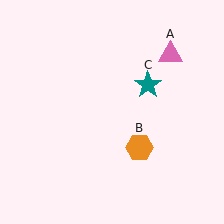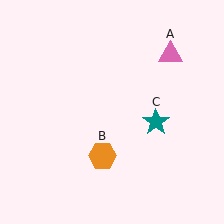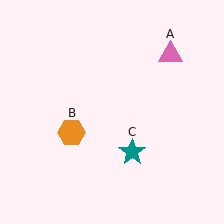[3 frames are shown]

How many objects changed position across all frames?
2 objects changed position: orange hexagon (object B), teal star (object C).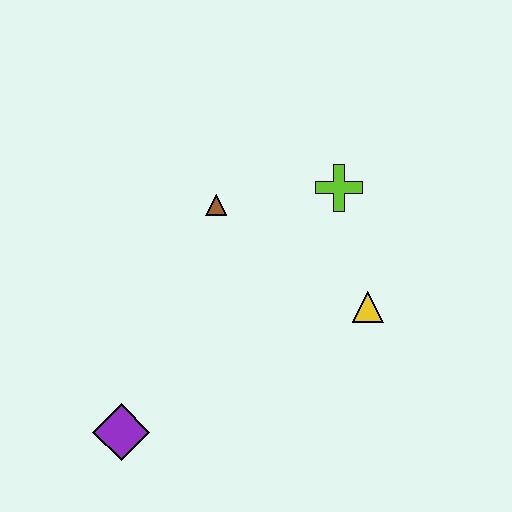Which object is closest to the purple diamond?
The brown triangle is closest to the purple diamond.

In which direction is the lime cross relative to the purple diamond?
The lime cross is above the purple diamond.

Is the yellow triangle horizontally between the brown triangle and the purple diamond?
No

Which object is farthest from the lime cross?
The purple diamond is farthest from the lime cross.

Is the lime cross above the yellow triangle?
Yes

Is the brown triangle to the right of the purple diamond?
Yes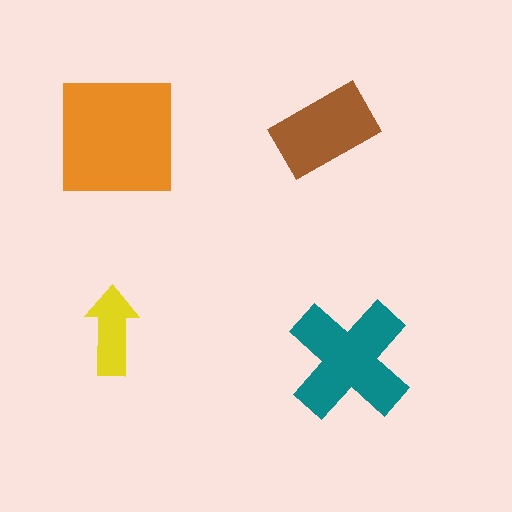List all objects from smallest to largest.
The yellow arrow, the brown rectangle, the teal cross, the orange square.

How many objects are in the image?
There are 4 objects in the image.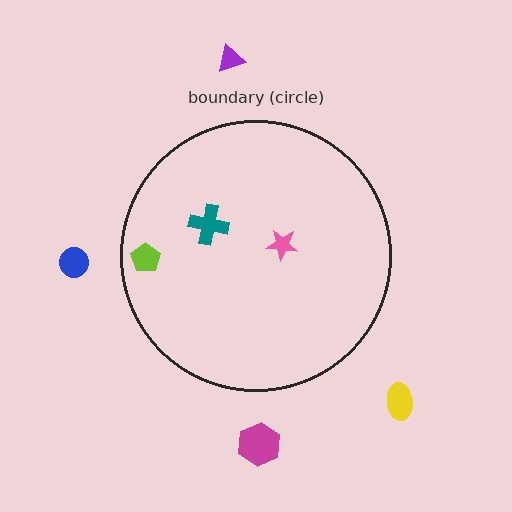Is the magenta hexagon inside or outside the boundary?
Outside.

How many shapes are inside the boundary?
3 inside, 4 outside.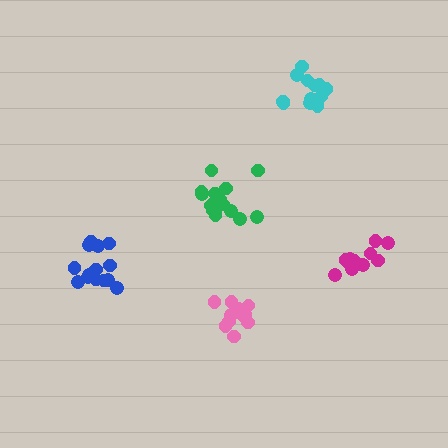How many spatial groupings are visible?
There are 5 spatial groupings.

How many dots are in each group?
Group 1: 17 dots, Group 2: 11 dots, Group 3: 11 dots, Group 4: 15 dots, Group 5: 12 dots (66 total).